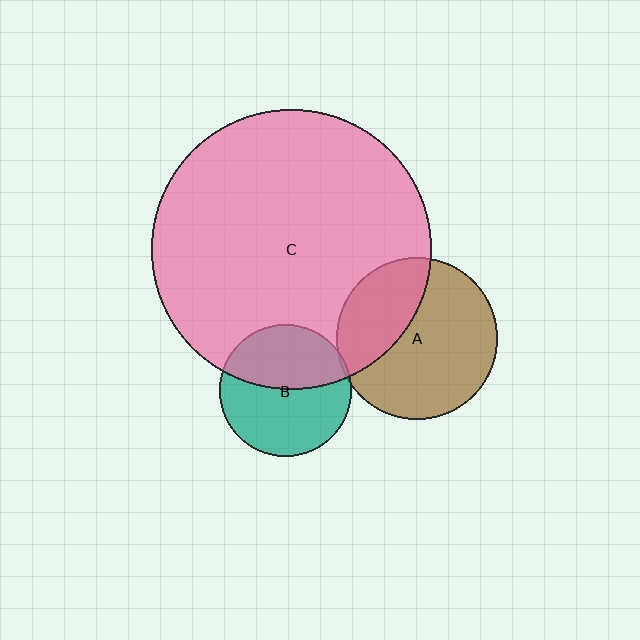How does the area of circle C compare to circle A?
Approximately 3.0 times.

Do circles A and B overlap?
Yes.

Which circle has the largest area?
Circle C (pink).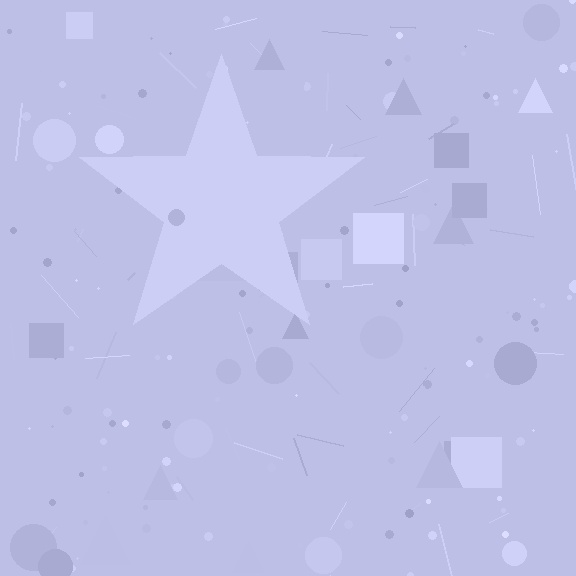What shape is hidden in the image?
A star is hidden in the image.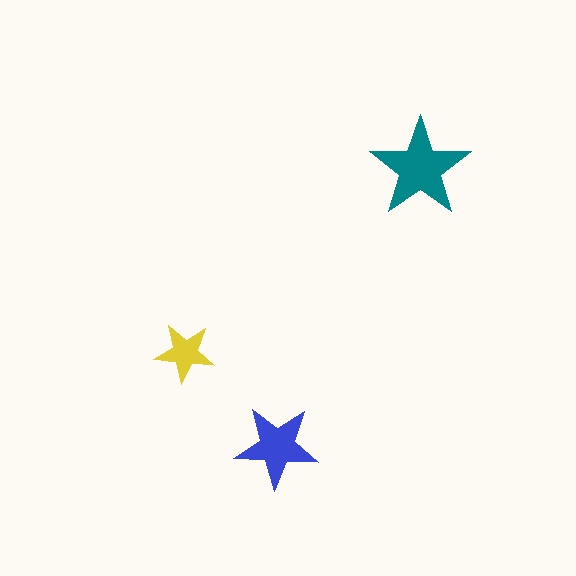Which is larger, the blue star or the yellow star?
The blue one.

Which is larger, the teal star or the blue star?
The teal one.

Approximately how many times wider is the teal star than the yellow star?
About 1.5 times wider.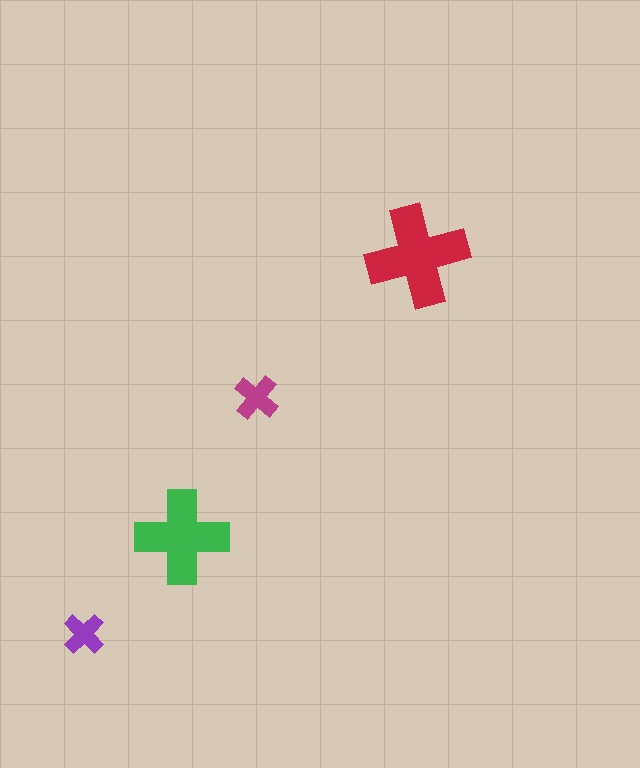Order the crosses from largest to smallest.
the red one, the green one, the magenta one, the purple one.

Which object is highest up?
The red cross is topmost.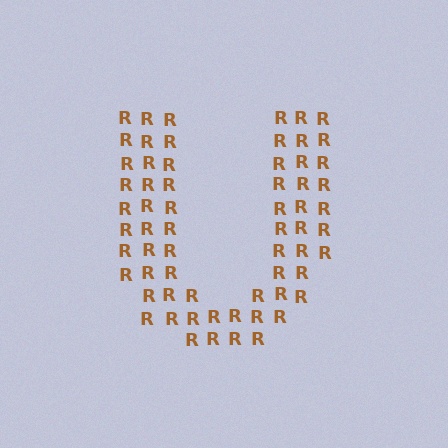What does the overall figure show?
The overall figure shows the letter U.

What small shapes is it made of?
It is made of small letter R's.